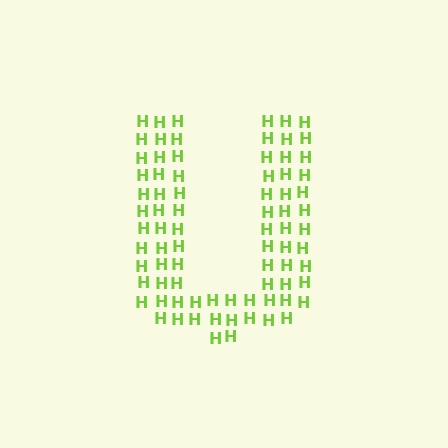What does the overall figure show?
The overall figure shows the letter U.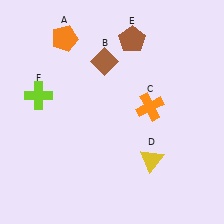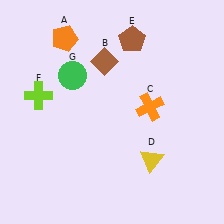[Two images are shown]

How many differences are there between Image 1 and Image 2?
There is 1 difference between the two images.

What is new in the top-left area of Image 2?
A green circle (G) was added in the top-left area of Image 2.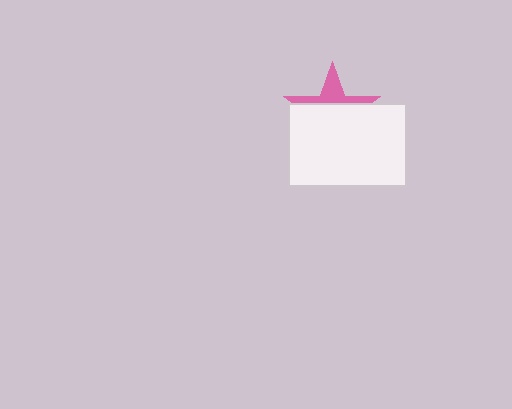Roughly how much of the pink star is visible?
A small part of it is visible (roughly 36%).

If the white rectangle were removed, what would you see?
You would see the complete pink star.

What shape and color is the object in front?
The object in front is a white rectangle.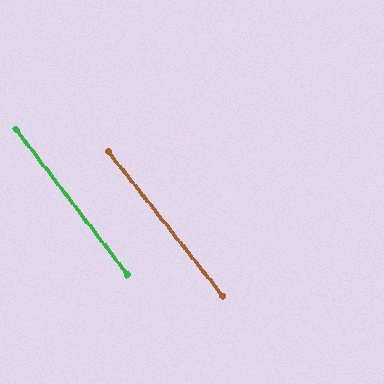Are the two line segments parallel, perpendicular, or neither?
Parallel — their directions differ by only 1.1°.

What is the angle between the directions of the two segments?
Approximately 1 degree.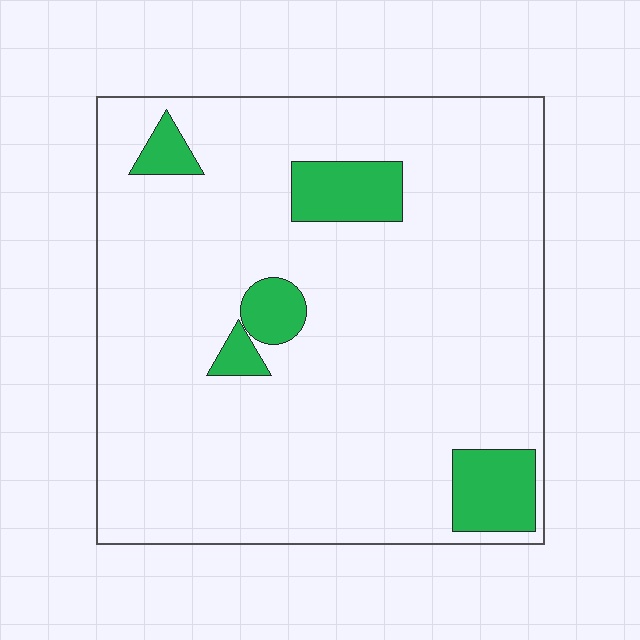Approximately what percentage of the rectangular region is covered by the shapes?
Approximately 10%.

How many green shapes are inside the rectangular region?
5.